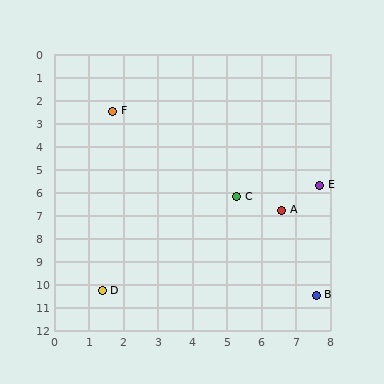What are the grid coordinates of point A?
Point A is at approximately (6.6, 6.8).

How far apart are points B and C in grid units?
Points B and C are about 4.9 grid units apart.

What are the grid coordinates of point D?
Point D is at approximately (1.4, 10.3).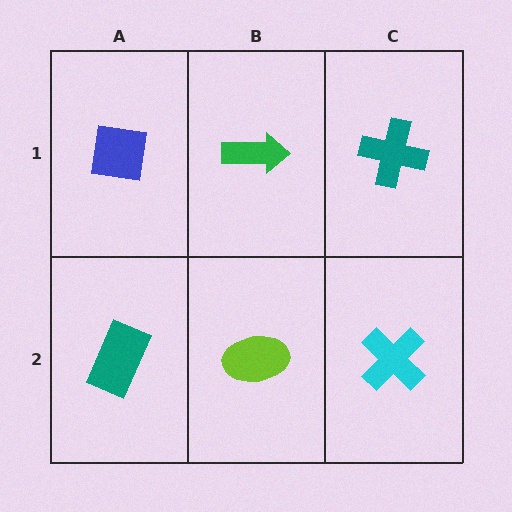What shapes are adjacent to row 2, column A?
A blue square (row 1, column A), a lime ellipse (row 2, column B).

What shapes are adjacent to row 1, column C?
A cyan cross (row 2, column C), a green arrow (row 1, column B).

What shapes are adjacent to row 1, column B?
A lime ellipse (row 2, column B), a blue square (row 1, column A), a teal cross (row 1, column C).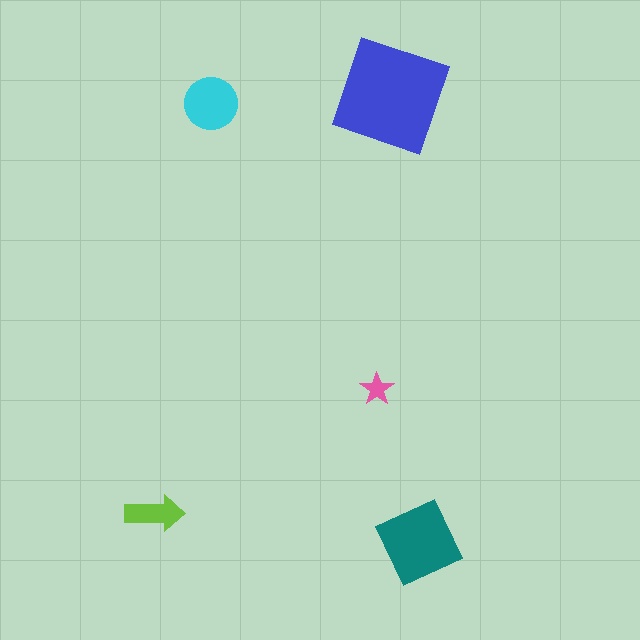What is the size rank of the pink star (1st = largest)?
5th.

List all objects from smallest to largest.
The pink star, the lime arrow, the cyan circle, the teal diamond, the blue square.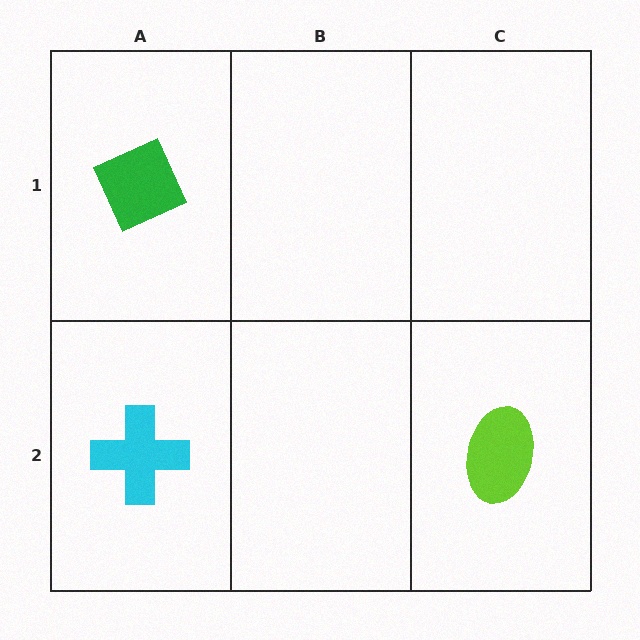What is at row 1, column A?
A green diamond.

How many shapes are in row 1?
1 shape.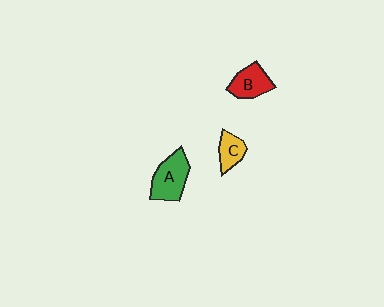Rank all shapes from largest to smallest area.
From largest to smallest: A (green), B (red), C (yellow).